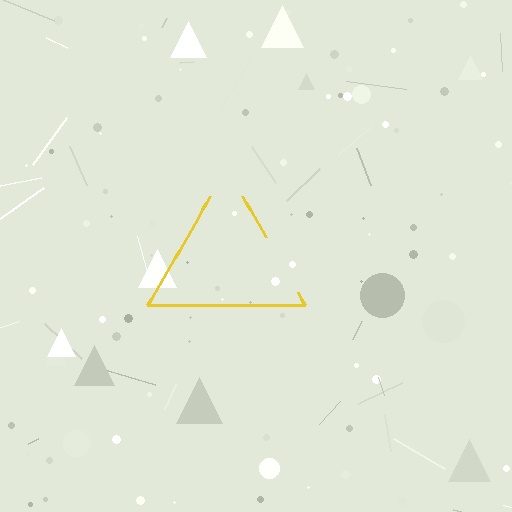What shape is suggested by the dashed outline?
The dashed outline suggests a triangle.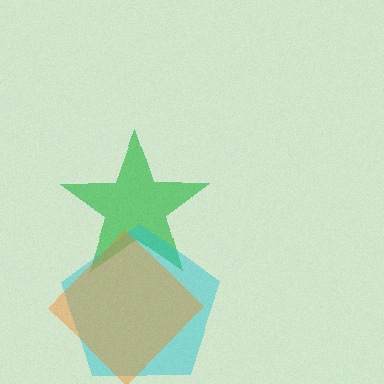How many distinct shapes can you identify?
There are 3 distinct shapes: a green star, a cyan pentagon, an orange diamond.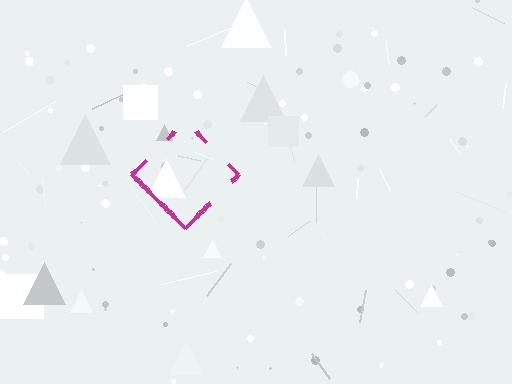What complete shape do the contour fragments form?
The contour fragments form a diamond.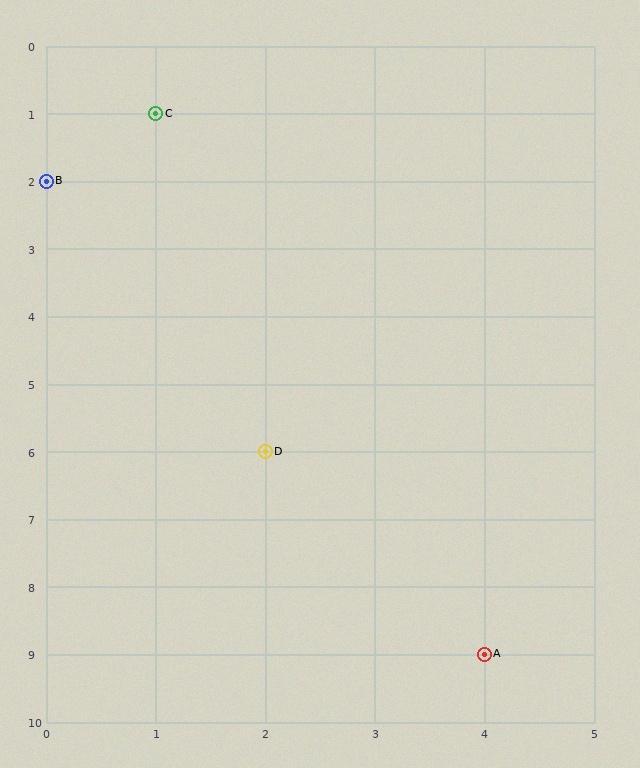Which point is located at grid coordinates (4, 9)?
Point A is at (4, 9).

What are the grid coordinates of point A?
Point A is at grid coordinates (4, 9).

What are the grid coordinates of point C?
Point C is at grid coordinates (1, 1).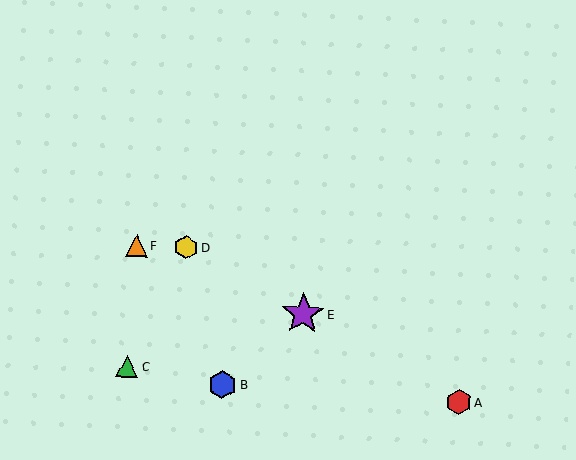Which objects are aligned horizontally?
Objects D, F are aligned horizontally.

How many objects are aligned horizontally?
2 objects (D, F) are aligned horizontally.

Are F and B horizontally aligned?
No, F is at y≈245 and B is at y≈384.